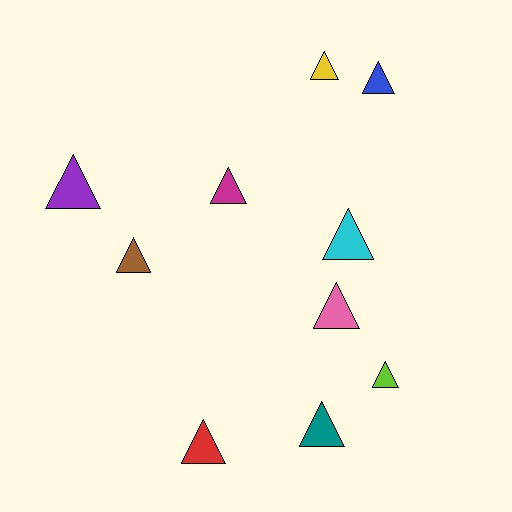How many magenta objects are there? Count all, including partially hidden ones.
There is 1 magenta object.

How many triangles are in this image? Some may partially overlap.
There are 10 triangles.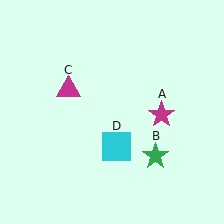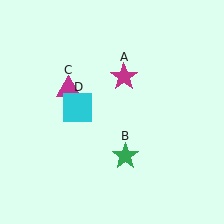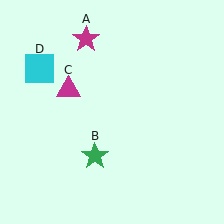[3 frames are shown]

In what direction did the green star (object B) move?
The green star (object B) moved left.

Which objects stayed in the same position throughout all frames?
Magenta triangle (object C) remained stationary.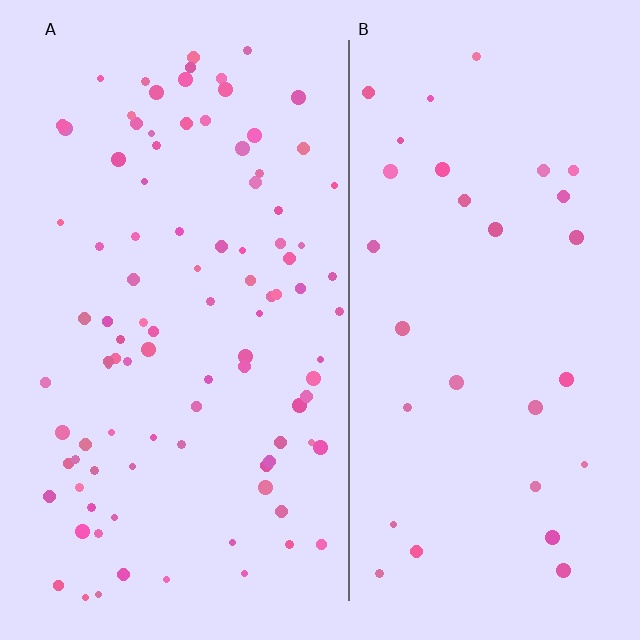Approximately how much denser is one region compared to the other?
Approximately 3.2× — region A over region B.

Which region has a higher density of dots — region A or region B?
A (the left).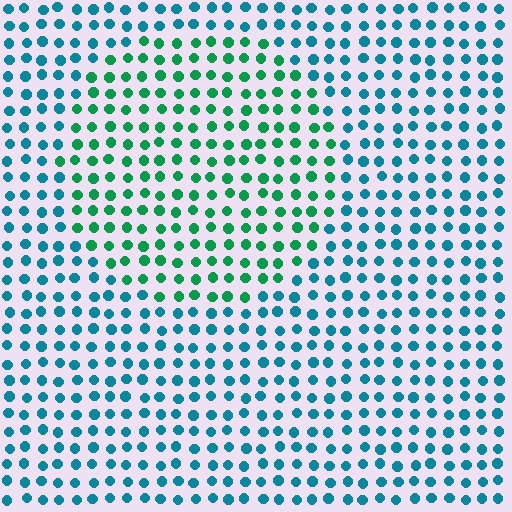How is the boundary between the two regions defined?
The boundary is defined purely by a slight shift in hue (about 42 degrees). Spacing, size, and orientation are identical on both sides.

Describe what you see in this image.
The image is filled with small teal elements in a uniform arrangement. A circle-shaped region is visible where the elements are tinted to a slightly different hue, forming a subtle color boundary.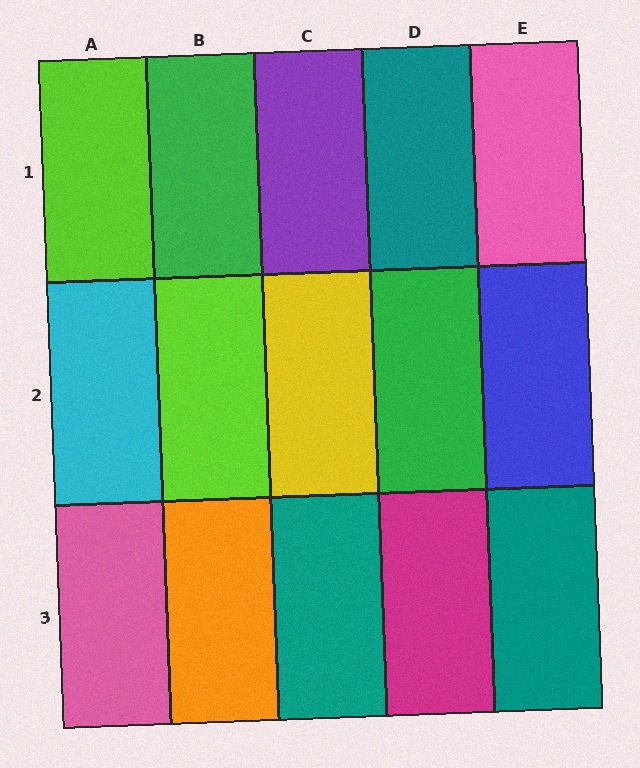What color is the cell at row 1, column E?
Pink.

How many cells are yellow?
1 cell is yellow.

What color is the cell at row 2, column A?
Cyan.